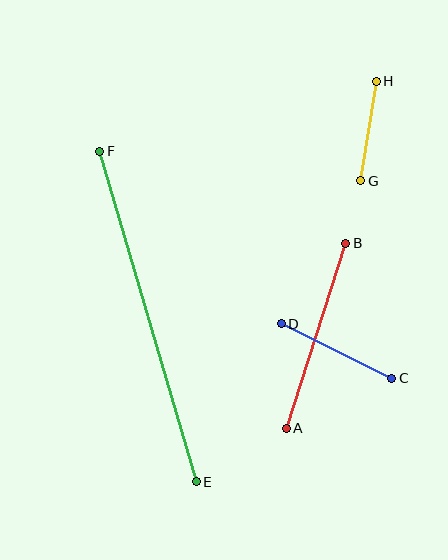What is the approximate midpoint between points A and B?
The midpoint is at approximately (316, 336) pixels.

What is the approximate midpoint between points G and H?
The midpoint is at approximately (369, 131) pixels.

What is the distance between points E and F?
The distance is approximately 345 pixels.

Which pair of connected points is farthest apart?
Points E and F are farthest apart.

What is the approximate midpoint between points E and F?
The midpoint is at approximately (148, 317) pixels.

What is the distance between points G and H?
The distance is approximately 101 pixels.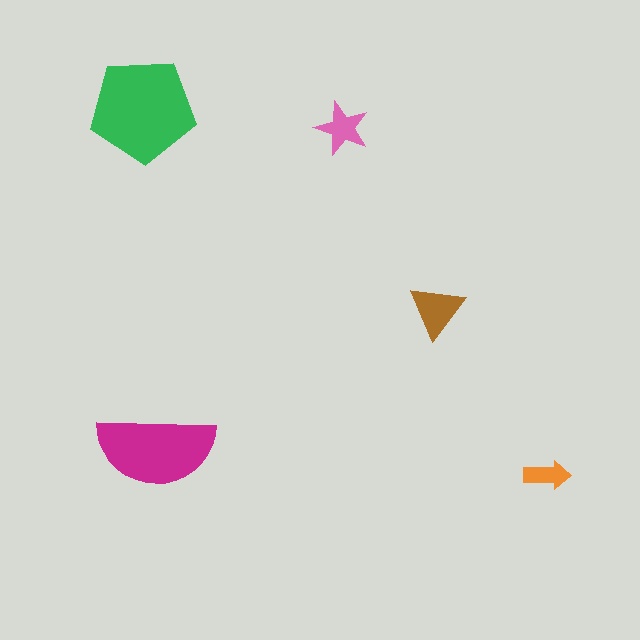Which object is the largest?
The green pentagon.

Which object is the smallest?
The orange arrow.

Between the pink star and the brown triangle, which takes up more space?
The brown triangle.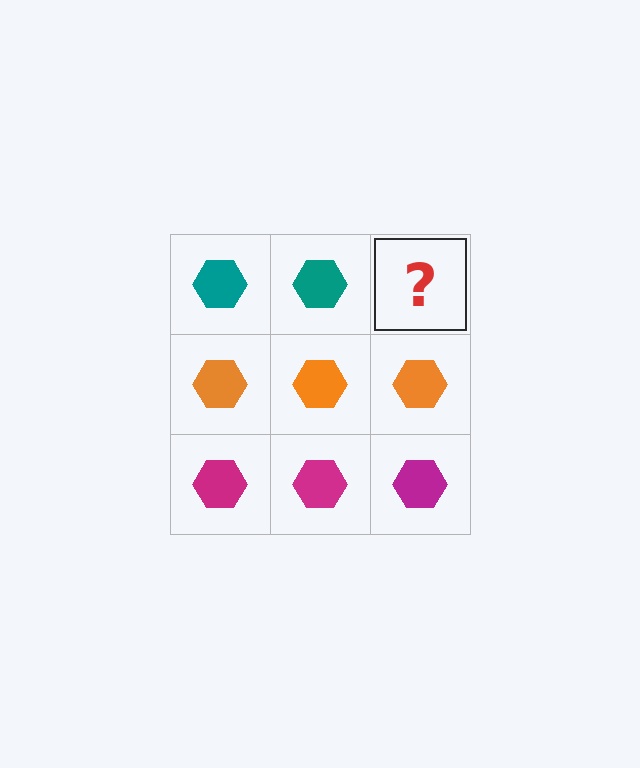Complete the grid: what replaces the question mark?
The question mark should be replaced with a teal hexagon.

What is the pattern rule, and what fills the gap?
The rule is that each row has a consistent color. The gap should be filled with a teal hexagon.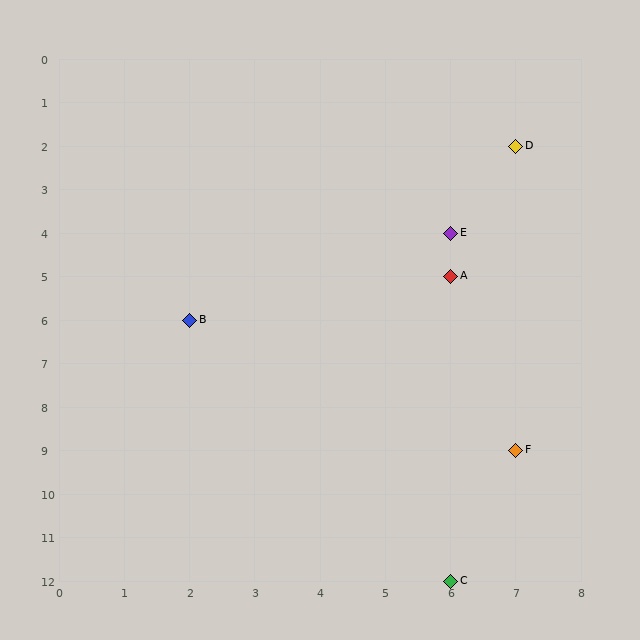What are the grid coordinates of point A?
Point A is at grid coordinates (6, 5).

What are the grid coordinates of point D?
Point D is at grid coordinates (7, 2).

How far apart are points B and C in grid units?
Points B and C are 4 columns and 6 rows apart (about 7.2 grid units diagonally).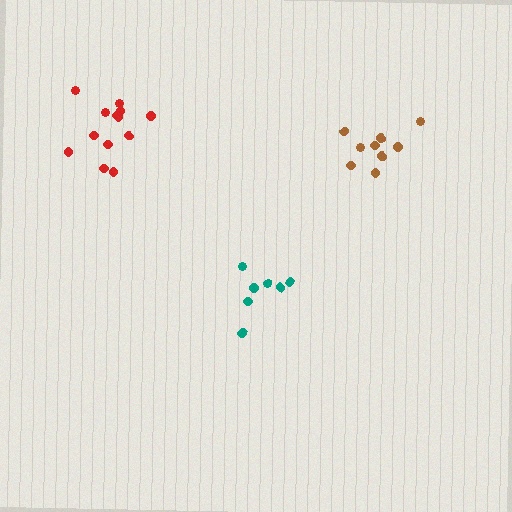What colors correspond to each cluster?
The clusters are colored: red, teal, brown.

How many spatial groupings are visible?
There are 3 spatial groupings.